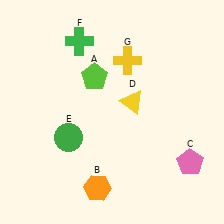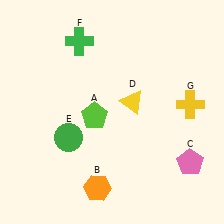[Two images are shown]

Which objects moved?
The objects that moved are: the lime pentagon (A), the yellow cross (G).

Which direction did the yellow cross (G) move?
The yellow cross (G) moved right.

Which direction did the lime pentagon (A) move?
The lime pentagon (A) moved down.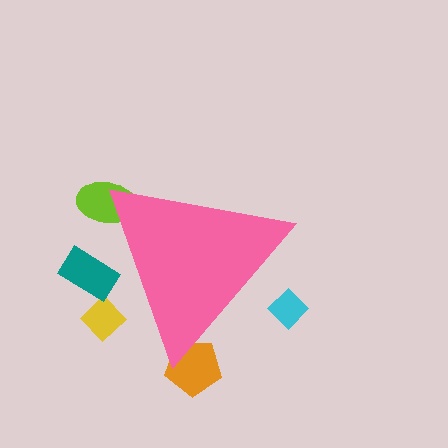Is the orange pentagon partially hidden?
Yes, the orange pentagon is partially hidden behind the pink triangle.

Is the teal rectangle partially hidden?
Yes, the teal rectangle is partially hidden behind the pink triangle.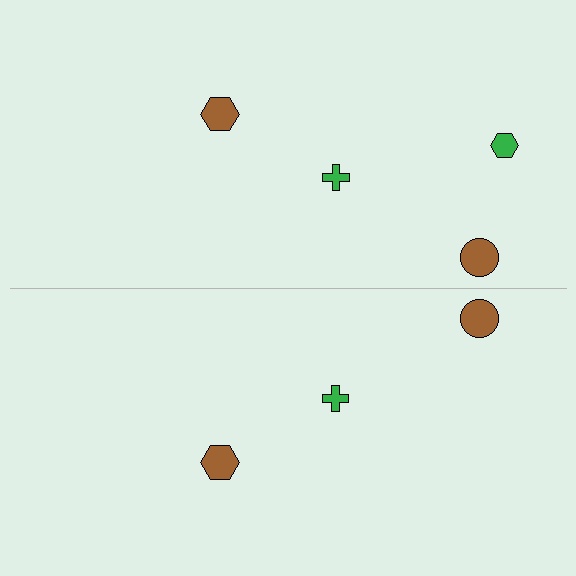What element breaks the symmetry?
A green hexagon is missing from the bottom side.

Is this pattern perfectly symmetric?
No, the pattern is not perfectly symmetric. A green hexagon is missing from the bottom side.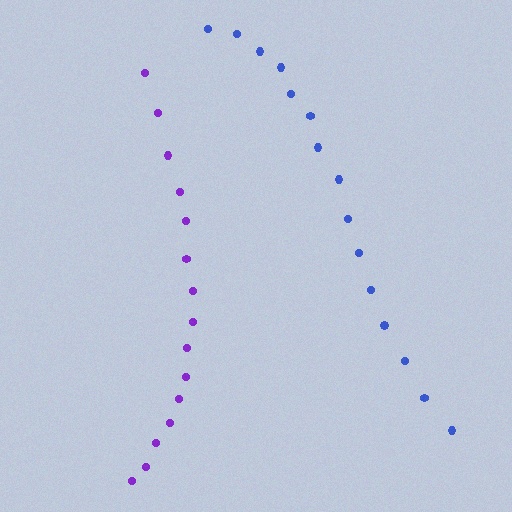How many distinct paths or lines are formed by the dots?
There are 2 distinct paths.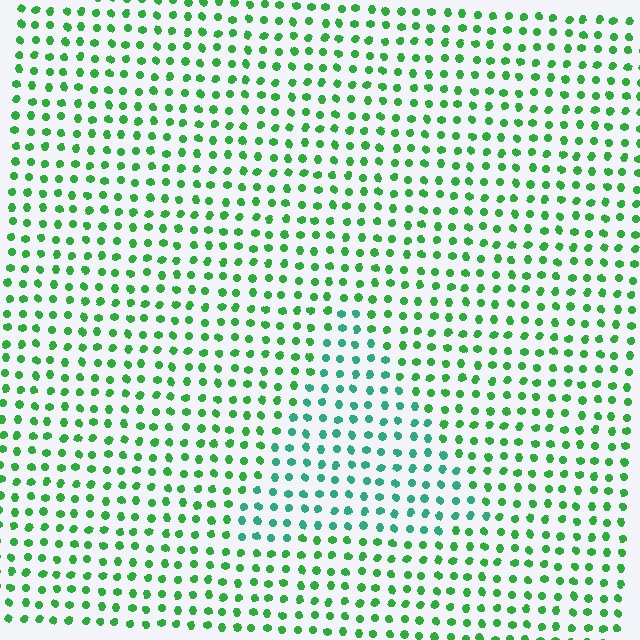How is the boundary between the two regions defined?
The boundary is defined purely by a slight shift in hue (about 31 degrees). Spacing, size, and orientation are identical on both sides.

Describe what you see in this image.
The image is filled with small green elements in a uniform arrangement. A triangle-shaped region is visible where the elements are tinted to a slightly different hue, forming a subtle color boundary.